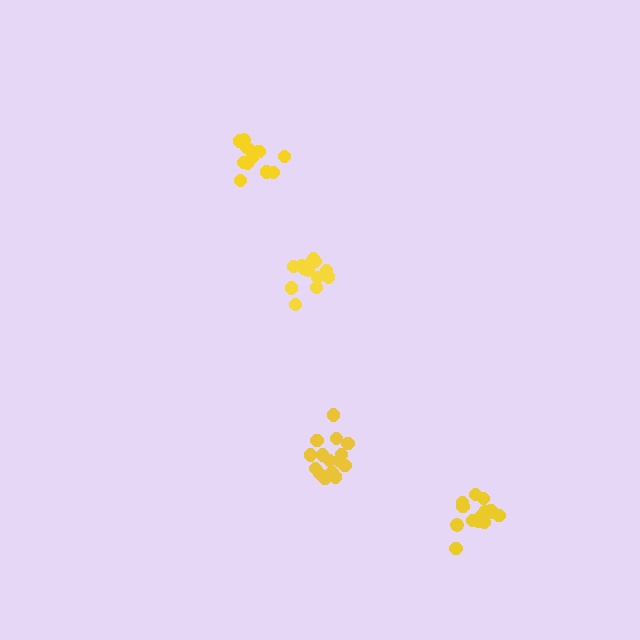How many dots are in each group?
Group 1: 13 dots, Group 2: 12 dots, Group 3: 18 dots, Group 4: 15 dots (58 total).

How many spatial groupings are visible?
There are 4 spatial groupings.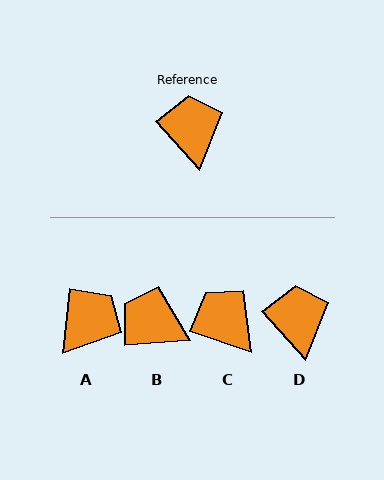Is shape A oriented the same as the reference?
No, it is off by about 48 degrees.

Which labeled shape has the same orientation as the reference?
D.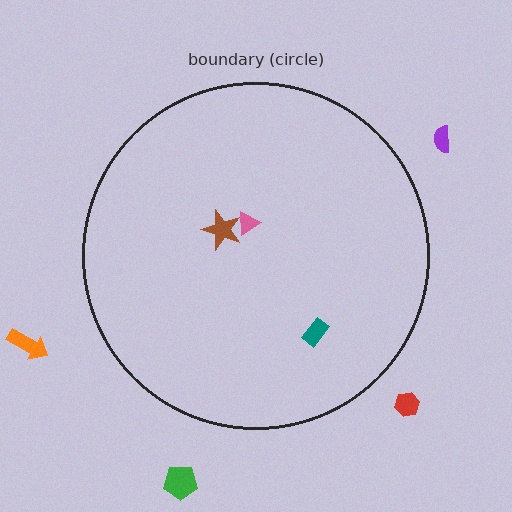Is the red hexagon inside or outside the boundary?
Outside.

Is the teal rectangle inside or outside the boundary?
Inside.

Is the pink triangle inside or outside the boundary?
Inside.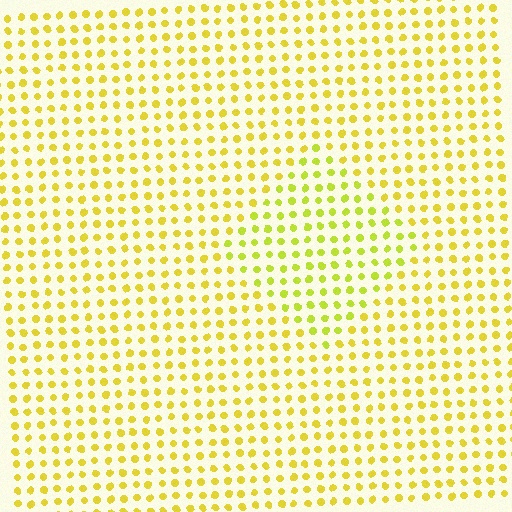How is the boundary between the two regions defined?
The boundary is defined purely by a slight shift in hue (about 19 degrees). Spacing, size, and orientation are identical on both sides.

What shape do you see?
I see a diamond.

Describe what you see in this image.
The image is filled with small yellow elements in a uniform arrangement. A diamond-shaped region is visible where the elements are tinted to a slightly different hue, forming a subtle color boundary.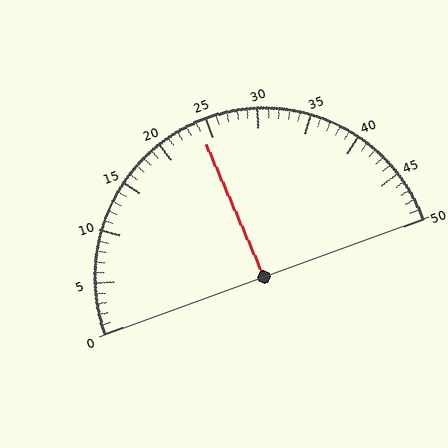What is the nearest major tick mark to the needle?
The nearest major tick mark is 25.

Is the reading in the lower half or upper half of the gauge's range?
The reading is in the lower half of the range (0 to 50).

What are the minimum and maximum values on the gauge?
The gauge ranges from 0 to 50.